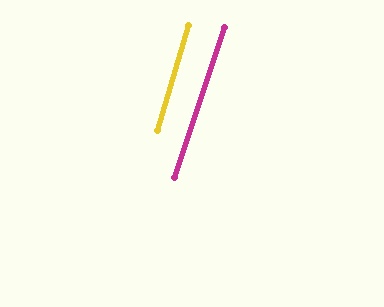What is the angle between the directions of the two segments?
Approximately 2 degrees.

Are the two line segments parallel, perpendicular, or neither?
Parallel — their directions differ by only 1.9°.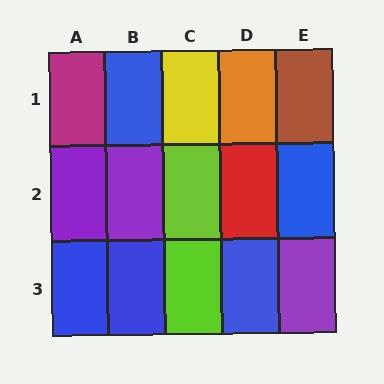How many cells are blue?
5 cells are blue.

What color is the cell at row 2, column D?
Red.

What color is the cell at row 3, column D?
Blue.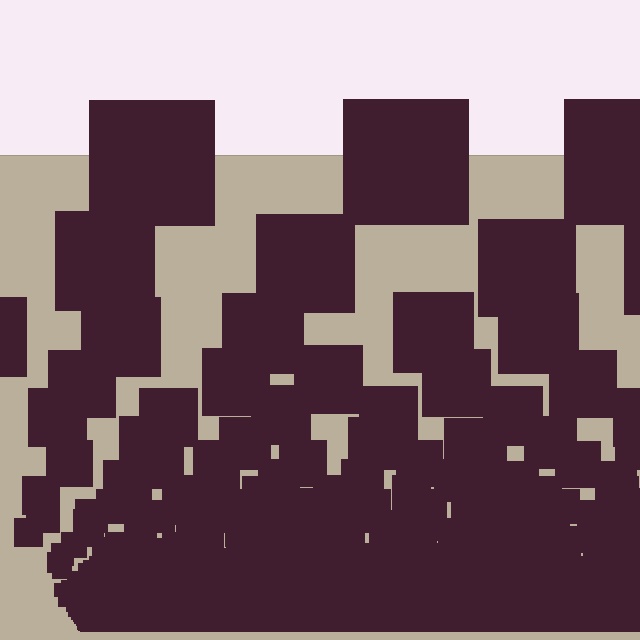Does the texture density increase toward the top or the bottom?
Density increases toward the bottom.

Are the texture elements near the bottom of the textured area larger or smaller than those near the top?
Smaller. The gradient is inverted — elements near the bottom are smaller and denser.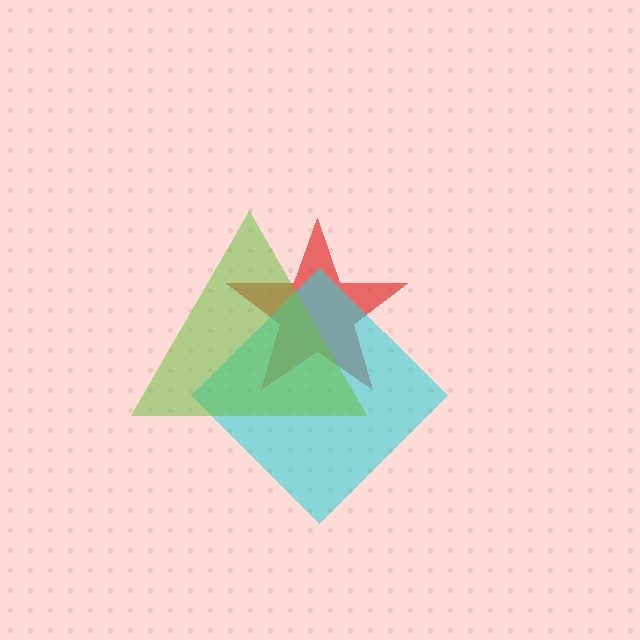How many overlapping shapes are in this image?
There are 3 overlapping shapes in the image.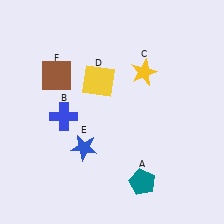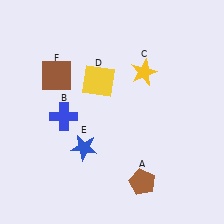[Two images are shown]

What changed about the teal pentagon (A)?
In Image 1, A is teal. In Image 2, it changed to brown.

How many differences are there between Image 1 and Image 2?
There is 1 difference between the two images.